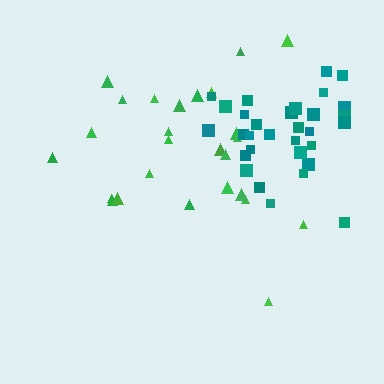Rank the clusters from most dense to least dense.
teal, green.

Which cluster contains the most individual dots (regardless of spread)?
Teal (31).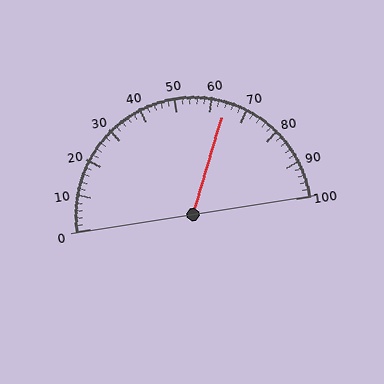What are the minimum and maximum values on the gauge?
The gauge ranges from 0 to 100.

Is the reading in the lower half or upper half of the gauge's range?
The reading is in the upper half of the range (0 to 100).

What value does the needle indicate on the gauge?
The needle indicates approximately 64.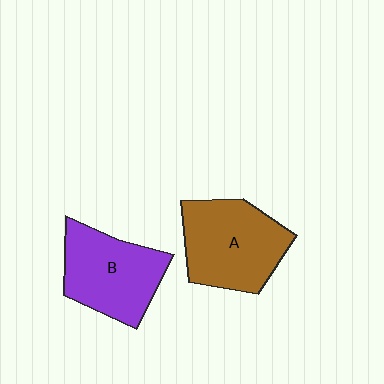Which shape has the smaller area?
Shape B (purple).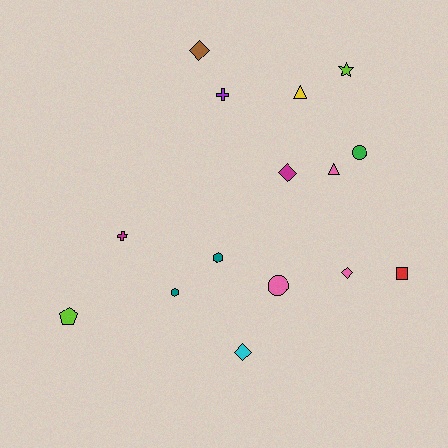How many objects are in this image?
There are 15 objects.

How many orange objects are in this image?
There are no orange objects.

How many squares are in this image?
There is 1 square.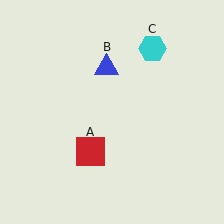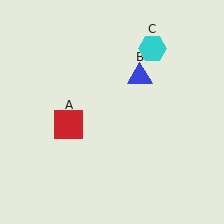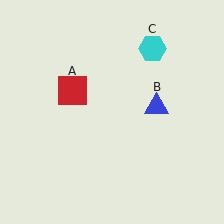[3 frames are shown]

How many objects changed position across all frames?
2 objects changed position: red square (object A), blue triangle (object B).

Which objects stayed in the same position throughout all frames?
Cyan hexagon (object C) remained stationary.